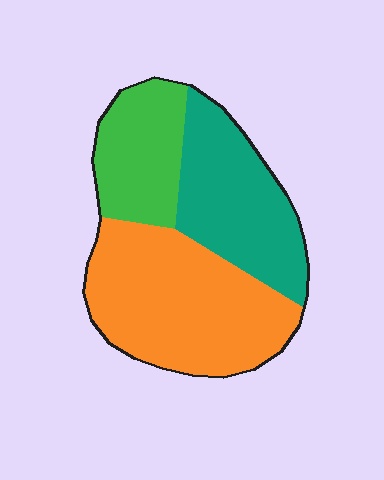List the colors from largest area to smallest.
From largest to smallest: orange, teal, green.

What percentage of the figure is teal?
Teal takes up about one third (1/3) of the figure.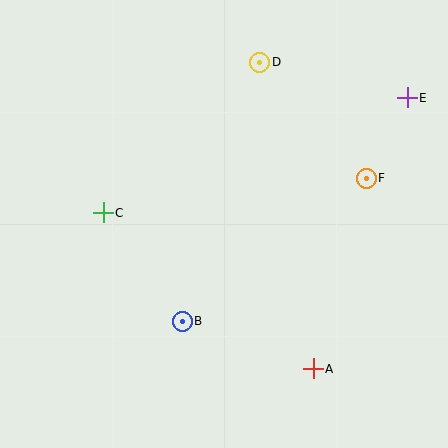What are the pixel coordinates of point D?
Point D is at (260, 62).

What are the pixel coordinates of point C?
Point C is at (103, 213).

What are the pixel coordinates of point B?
Point B is at (182, 321).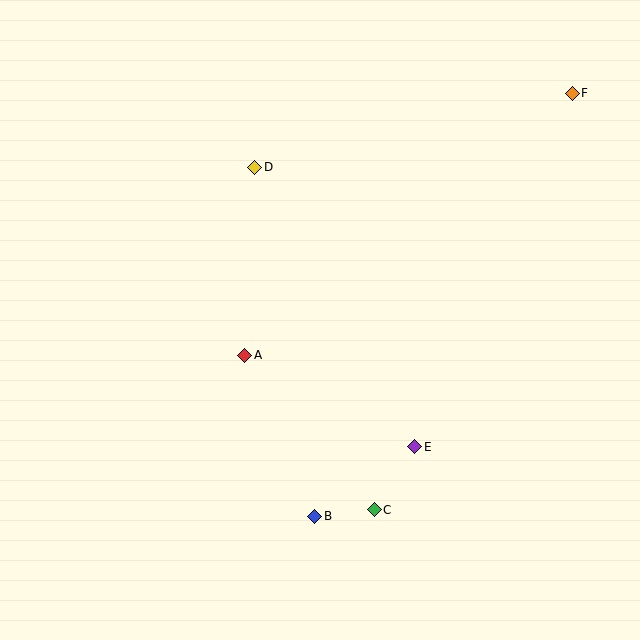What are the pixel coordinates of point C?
Point C is at (374, 510).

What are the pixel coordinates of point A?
Point A is at (245, 355).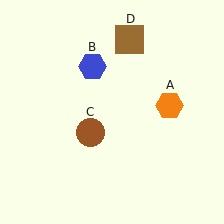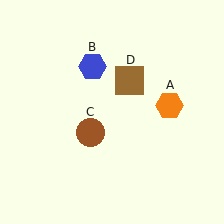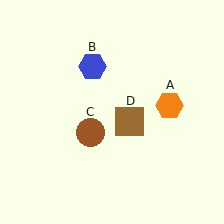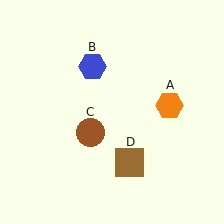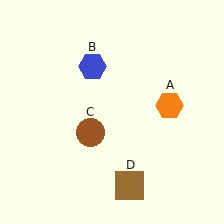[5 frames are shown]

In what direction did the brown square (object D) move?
The brown square (object D) moved down.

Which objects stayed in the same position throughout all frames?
Orange hexagon (object A) and blue hexagon (object B) and brown circle (object C) remained stationary.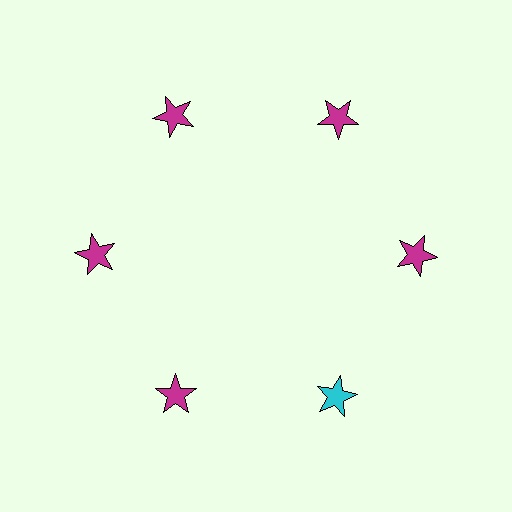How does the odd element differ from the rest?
It has a different color: cyan instead of magenta.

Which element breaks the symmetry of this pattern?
The cyan star at roughly the 5 o'clock position breaks the symmetry. All other shapes are magenta stars.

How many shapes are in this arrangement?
There are 6 shapes arranged in a ring pattern.